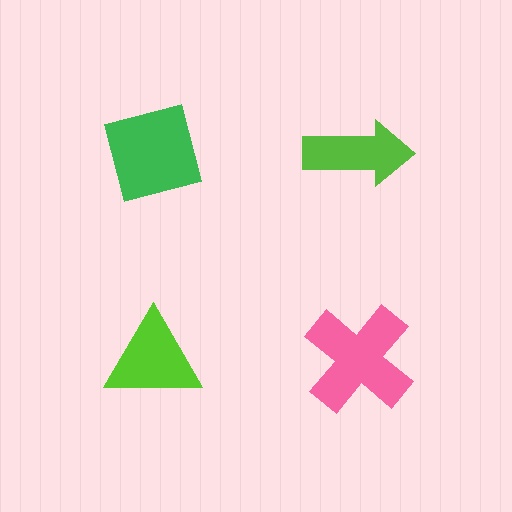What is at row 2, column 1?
A lime triangle.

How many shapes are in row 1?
2 shapes.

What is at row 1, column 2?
A lime arrow.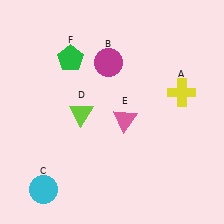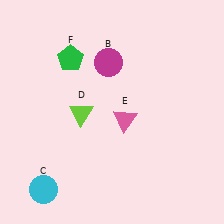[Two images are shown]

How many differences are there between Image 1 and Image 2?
There is 1 difference between the two images.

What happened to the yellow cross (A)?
The yellow cross (A) was removed in Image 2. It was in the top-right area of Image 1.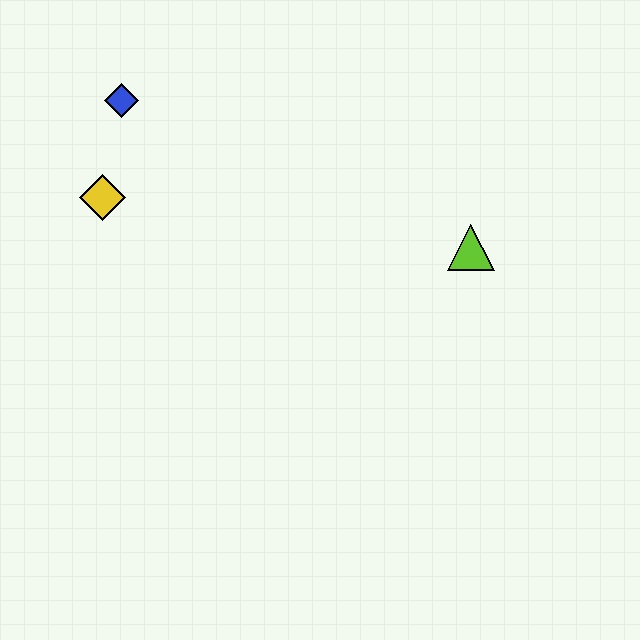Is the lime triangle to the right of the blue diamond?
Yes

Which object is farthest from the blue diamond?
The lime triangle is farthest from the blue diamond.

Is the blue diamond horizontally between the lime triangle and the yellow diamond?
Yes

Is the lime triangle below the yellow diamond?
Yes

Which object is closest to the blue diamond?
The yellow diamond is closest to the blue diamond.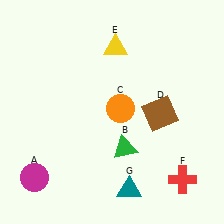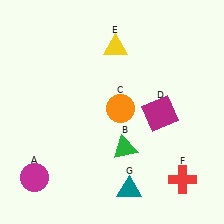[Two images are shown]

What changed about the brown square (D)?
In Image 1, D is brown. In Image 2, it changed to magenta.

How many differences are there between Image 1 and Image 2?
There is 1 difference between the two images.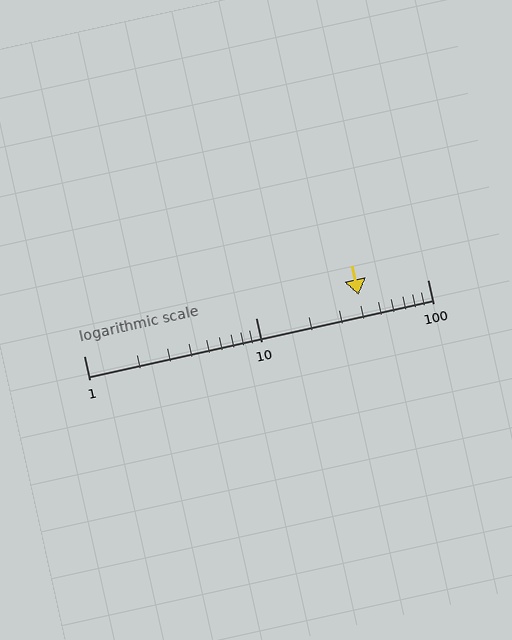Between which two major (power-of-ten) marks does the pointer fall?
The pointer is between 10 and 100.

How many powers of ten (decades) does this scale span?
The scale spans 2 decades, from 1 to 100.